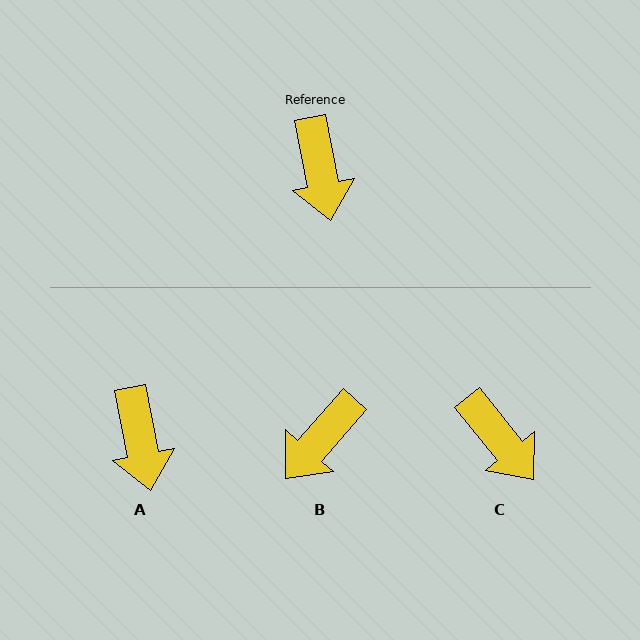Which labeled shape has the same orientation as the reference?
A.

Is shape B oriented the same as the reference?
No, it is off by about 53 degrees.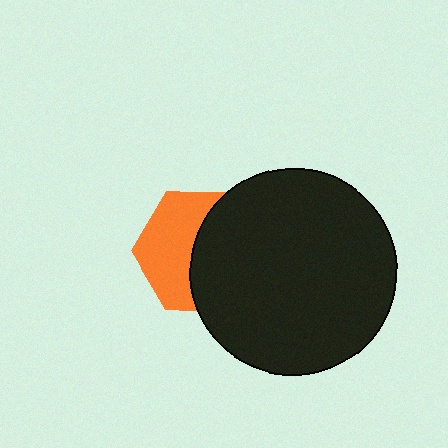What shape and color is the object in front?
The object in front is a black circle.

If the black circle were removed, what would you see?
You would see the complete orange hexagon.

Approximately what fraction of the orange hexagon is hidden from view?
Roughly 52% of the orange hexagon is hidden behind the black circle.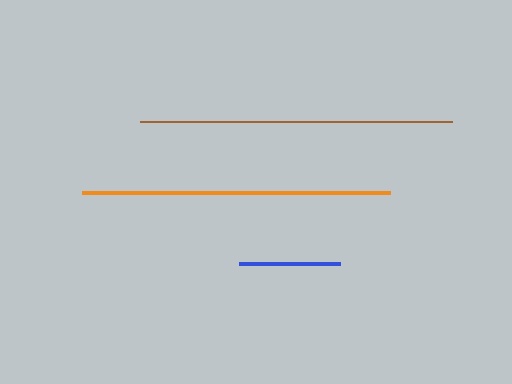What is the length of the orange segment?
The orange segment is approximately 308 pixels long.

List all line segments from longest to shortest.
From longest to shortest: brown, orange, blue.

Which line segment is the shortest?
The blue line is the shortest at approximately 101 pixels.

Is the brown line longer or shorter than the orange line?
The brown line is longer than the orange line.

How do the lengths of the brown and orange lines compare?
The brown and orange lines are approximately the same length.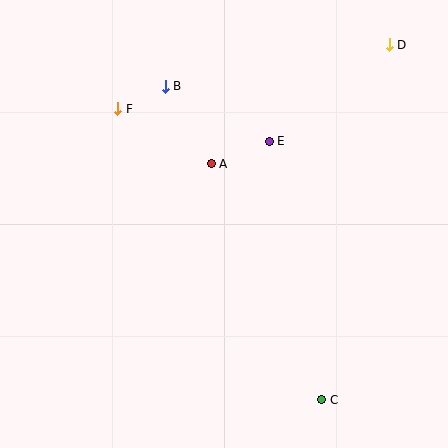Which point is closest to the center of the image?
Point A at (211, 164) is closest to the center.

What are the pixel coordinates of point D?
Point D is at (389, 45).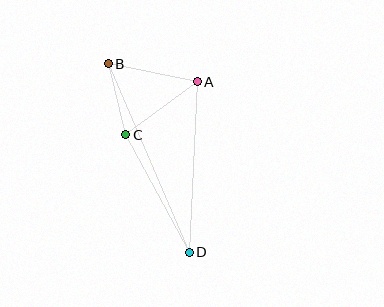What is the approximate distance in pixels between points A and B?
The distance between A and B is approximately 91 pixels.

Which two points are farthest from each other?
Points B and D are farthest from each other.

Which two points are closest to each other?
Points B and C are closest to each other.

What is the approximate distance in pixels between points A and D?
The distance between A and D is approximately 171 pixels.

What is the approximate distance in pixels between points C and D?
The distance between C and D is approximately 134 pixels.